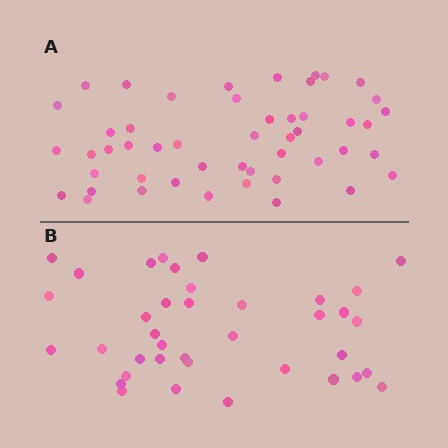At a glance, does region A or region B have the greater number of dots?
Region A (the top region) has more dots.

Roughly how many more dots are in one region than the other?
Region A has roughly 12 or so more dots than region B.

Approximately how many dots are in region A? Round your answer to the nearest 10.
About 50 dots. (The exact count is 49, which rounds to 50.)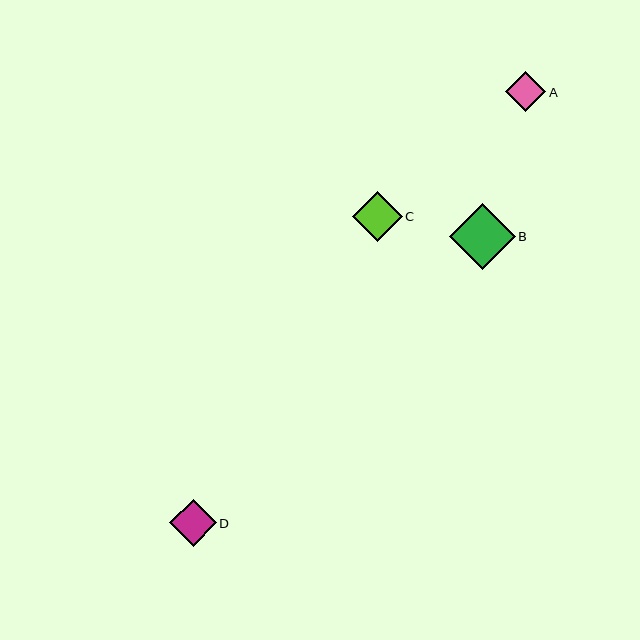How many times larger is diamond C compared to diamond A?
Diamond C is approximately 1.2 times the size of diamond A.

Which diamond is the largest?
Diamond B is the largest with a size of approximately 66 pixels.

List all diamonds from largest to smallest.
From largest to smallest: B, C, D, A.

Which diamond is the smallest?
Diamond A is the smallest with a size of approximately 40 pixels.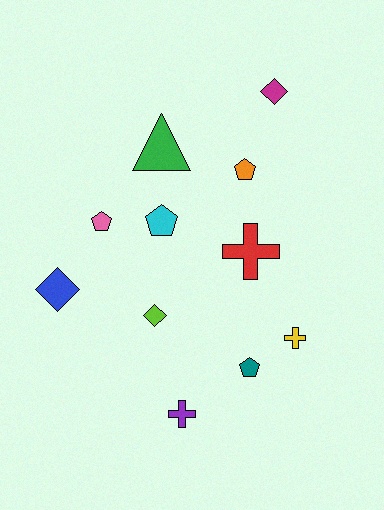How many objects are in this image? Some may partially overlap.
There are 11 objects.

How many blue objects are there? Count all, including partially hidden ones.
There is 1 blue object.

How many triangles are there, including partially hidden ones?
There is 1 triangle.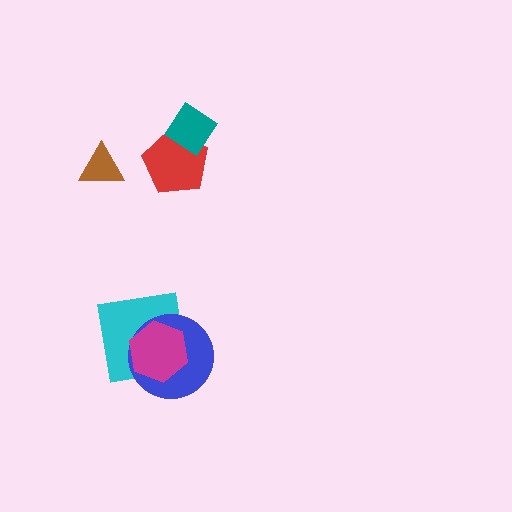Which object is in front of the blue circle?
The magenta hexagon is in front of the blue circle.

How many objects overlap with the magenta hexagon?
2 objects overlap with the magenta hexagon.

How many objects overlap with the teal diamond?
1 object overlaps with the teal diamond.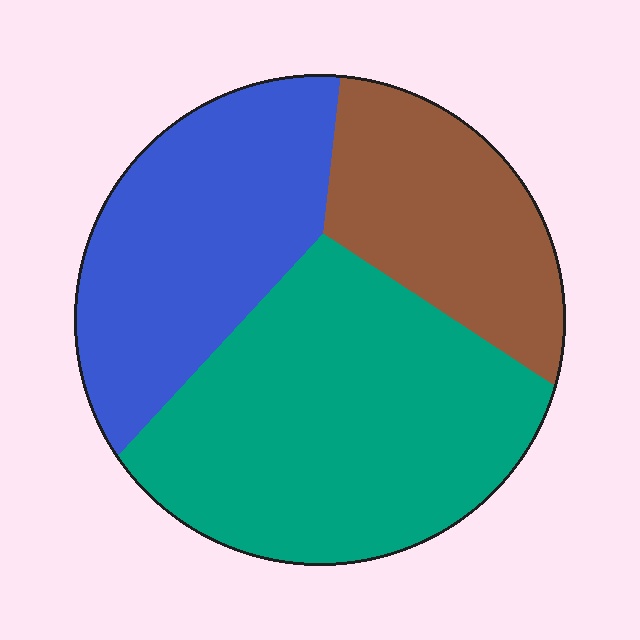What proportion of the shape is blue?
Blue takes up about one third (1/3) of the shape.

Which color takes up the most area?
Teal, at roughly 45%.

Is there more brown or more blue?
Blue.